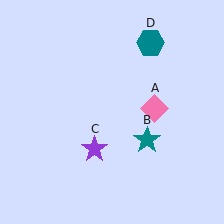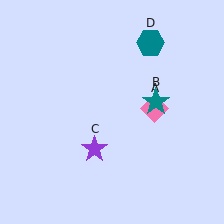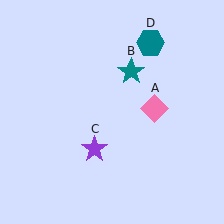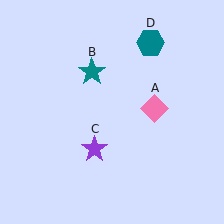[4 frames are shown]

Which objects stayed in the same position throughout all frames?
Pink diamond (object A) and purple star (object C) and teal hexagon (object D) remained stationary.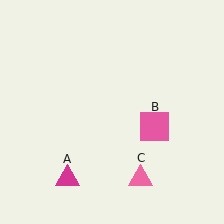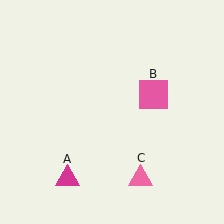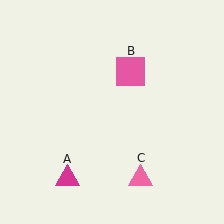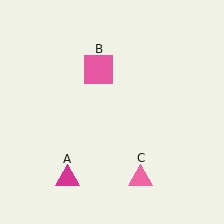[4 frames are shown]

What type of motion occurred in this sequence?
The pink square (object B) rotated counterclockwise around the center of the scene.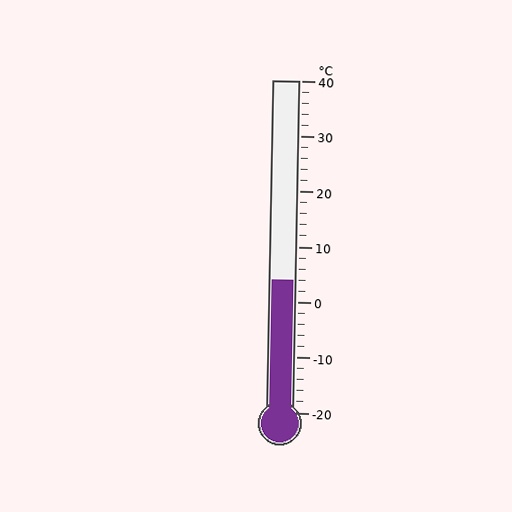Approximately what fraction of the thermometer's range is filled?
The thermometer is filled to approximately 40% of its range.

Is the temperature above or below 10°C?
The temperature is below 10°C.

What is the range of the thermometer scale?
The thermometer scale ranges from -20°C to 40°C.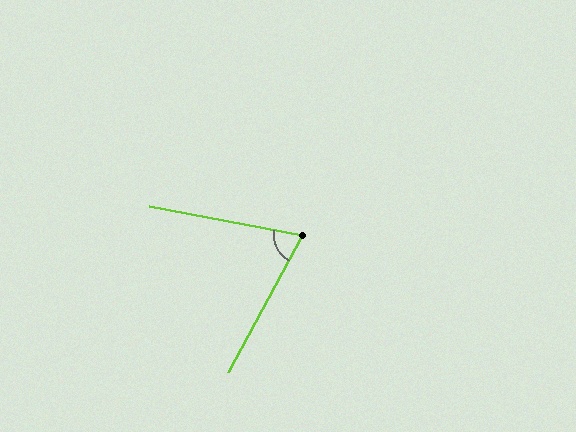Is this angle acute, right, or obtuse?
It is acute.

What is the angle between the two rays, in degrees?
Approximately 72 degrees.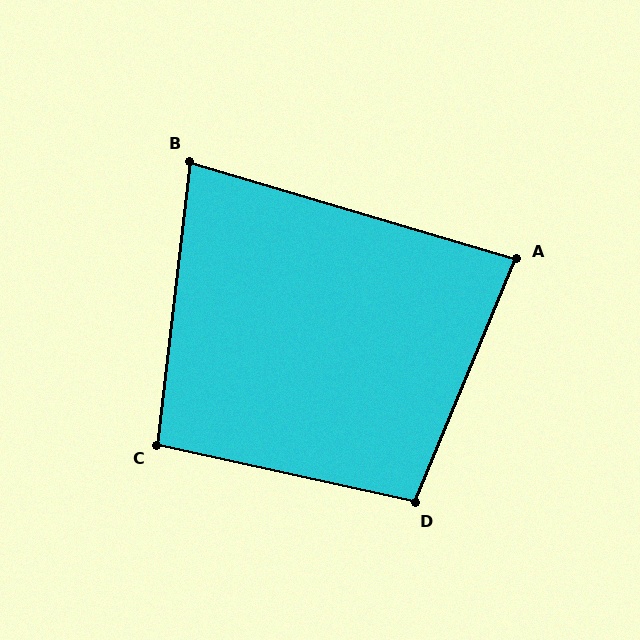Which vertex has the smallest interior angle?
B, at approximately 80 degrees.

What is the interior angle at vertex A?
Approximately 84 degrees (acute).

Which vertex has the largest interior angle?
D, at approximately 100 degrees.